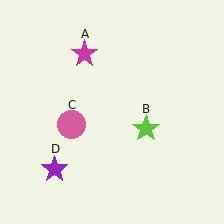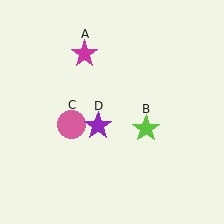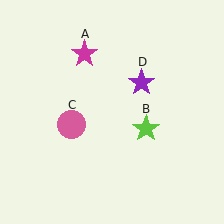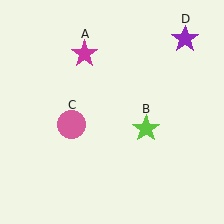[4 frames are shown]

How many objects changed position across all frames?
1 object changed position: purple star (object D).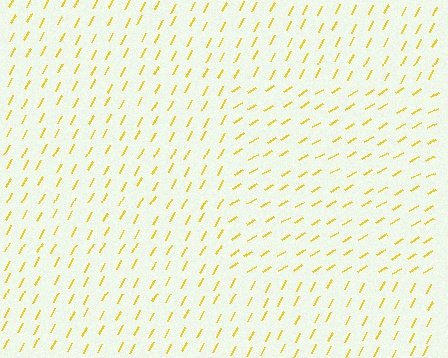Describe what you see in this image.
The image is filled with small yellow line segments. A rectangle region in the image has lines oriented differently from the surrounding lines, creating a visible texture boundary.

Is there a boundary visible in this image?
Yes, there is a texture boundary formed by a change in line orientation.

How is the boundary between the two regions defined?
The boundary is defined purely by a change in line orientation (approximately 32 degrees difference). All lines are the same color and thickness.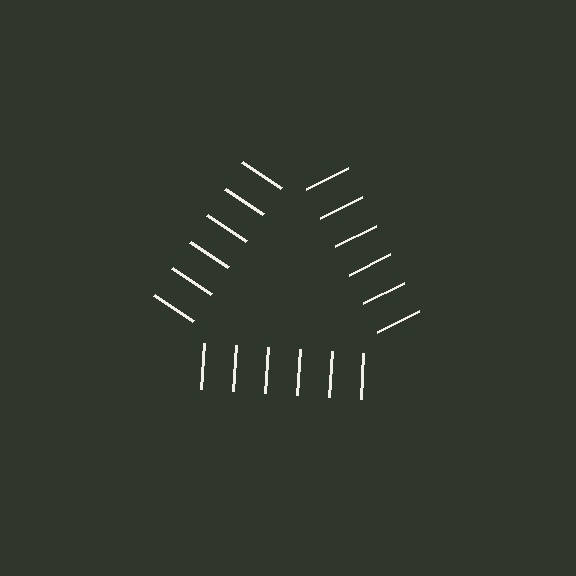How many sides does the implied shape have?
3 sides — the line-ends trace a triangle.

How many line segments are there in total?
18 — 6 along each of the 3 edges.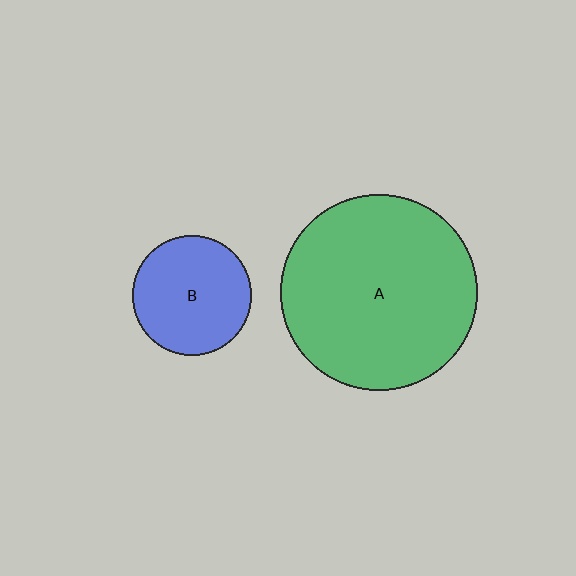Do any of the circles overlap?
No, none of the circles overlap.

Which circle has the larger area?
Circle A (green).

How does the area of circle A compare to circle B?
Approximately 2.7 times.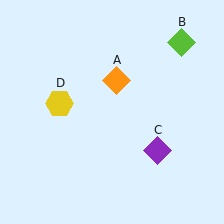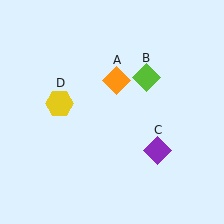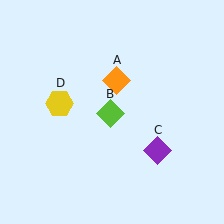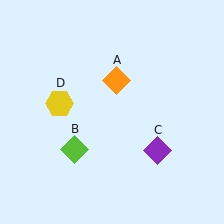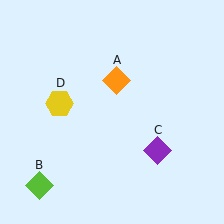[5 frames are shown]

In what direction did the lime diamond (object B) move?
The lime diamond (object B) moved down and to the left.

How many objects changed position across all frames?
1 object changed position: lime diamond (object B).